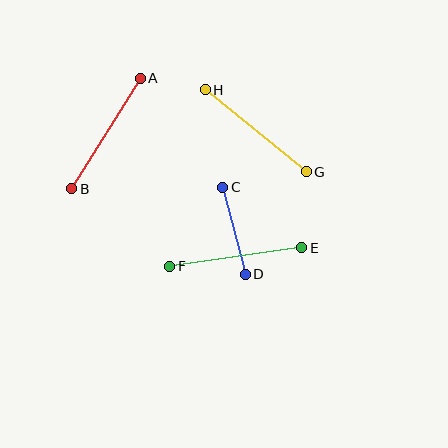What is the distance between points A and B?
The distance is approximately 130 pixels.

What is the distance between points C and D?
The distance is approximately 90 pixels.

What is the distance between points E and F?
The distance is approximately 133 pixels.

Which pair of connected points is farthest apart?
Points E and F are farthest apart.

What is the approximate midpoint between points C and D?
The midpoint is at approximately (234, 231) pixels.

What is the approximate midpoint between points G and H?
The midpoint is at approximately (256, 131) pixels.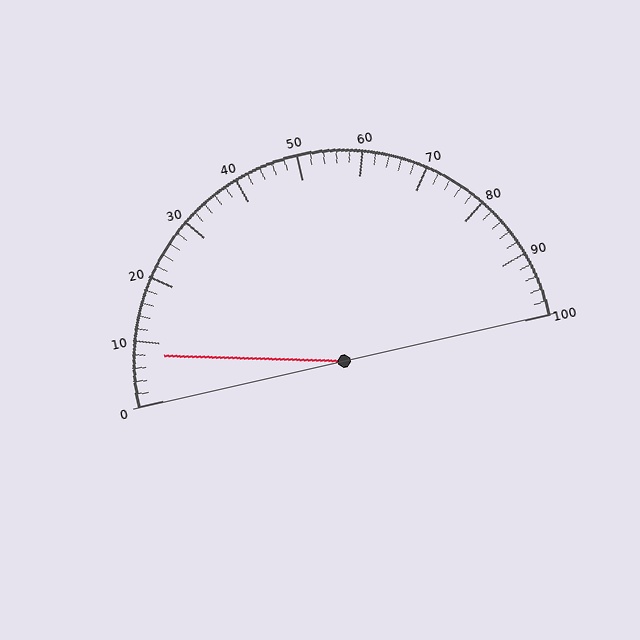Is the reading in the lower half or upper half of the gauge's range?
The reading is in the lower half of the range (0 to 100).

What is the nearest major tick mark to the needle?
The nearest major tick mark is 10.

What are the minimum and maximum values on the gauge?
The gauge ranges from 0 to 100.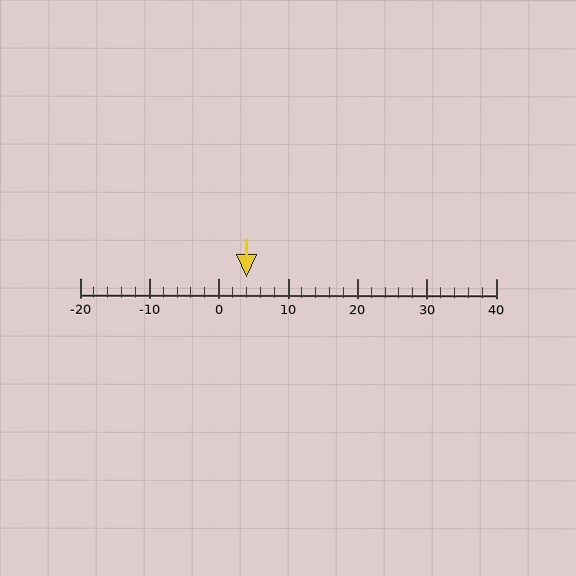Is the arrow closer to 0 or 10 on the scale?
The arrow is closer to 0.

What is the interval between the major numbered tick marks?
The major tick marks are spaced 10 units apart.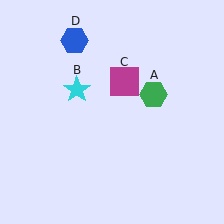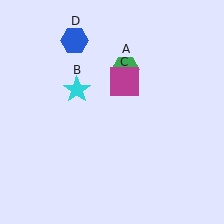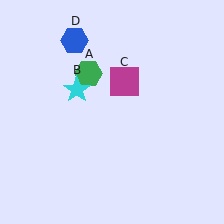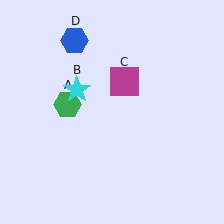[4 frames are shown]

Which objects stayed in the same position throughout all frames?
Cyan star (object B) and magenta square (object C) and blue hexagon (object D) remained stationary.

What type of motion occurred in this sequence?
The green hexagon (object A) rotated counterclockwise around the center of the scene.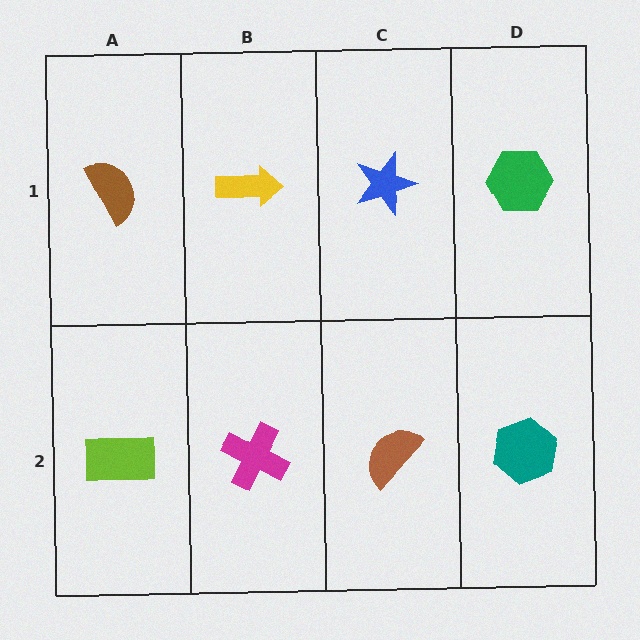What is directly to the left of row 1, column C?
A yellow arrow.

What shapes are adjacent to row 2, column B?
A yellow arrow (row 1, column B), a lime rectangle (row 2, column A), a brown semicircle (row 2, column C).